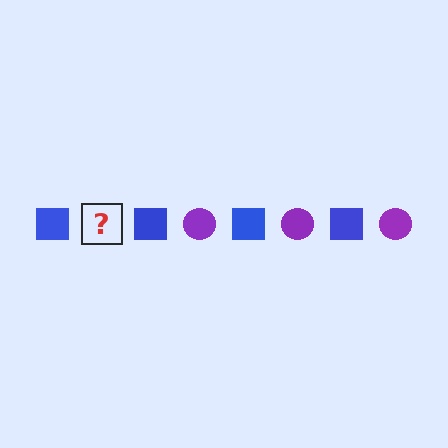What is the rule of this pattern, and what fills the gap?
The rule is that the pattern alternates between blue square and purple circle. The gap should be filled with a purple circle.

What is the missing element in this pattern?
The missing element is a purple circle.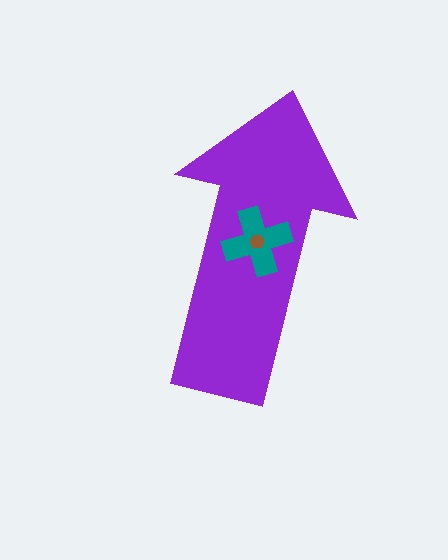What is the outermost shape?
The purple arrow.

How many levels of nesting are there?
3.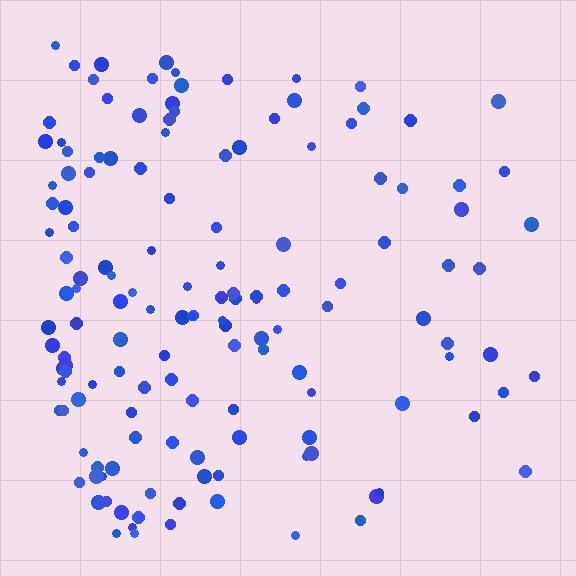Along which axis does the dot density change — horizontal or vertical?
Horizontal.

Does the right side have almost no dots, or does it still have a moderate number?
Still a moderate number, just noticeably fewer than the left.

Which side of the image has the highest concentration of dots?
The left.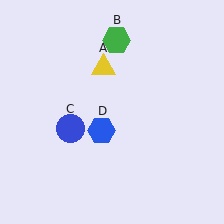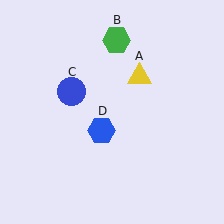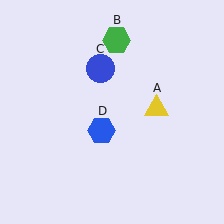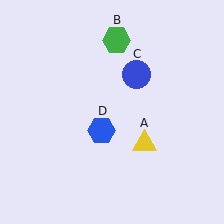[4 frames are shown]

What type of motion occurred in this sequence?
The yellow triangle (object A), blue circle (object C) rotated clockwise around the center of the scene.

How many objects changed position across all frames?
2 objects changed position: yellow triangle (object A), blue circle (object C).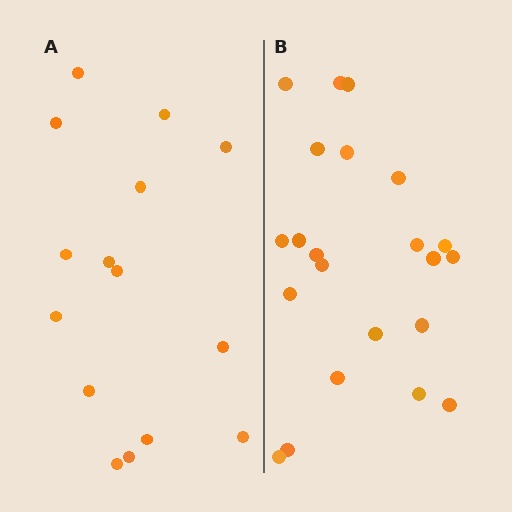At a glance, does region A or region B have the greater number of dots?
Region B (the right region) has more dots.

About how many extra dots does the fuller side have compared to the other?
Region B has roughly 8 or so more dots than region A.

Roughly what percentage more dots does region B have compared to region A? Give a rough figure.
About 45% more.